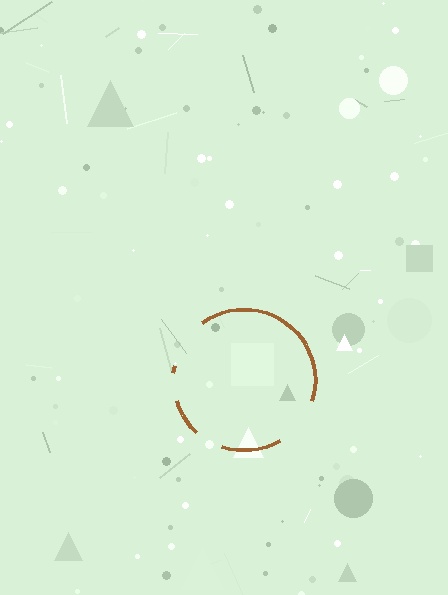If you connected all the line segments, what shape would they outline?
They would outline a circle.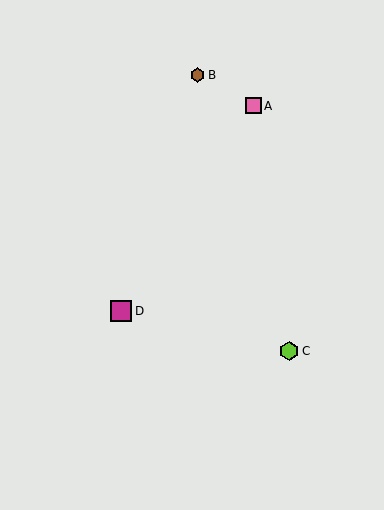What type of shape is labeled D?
Shape D is a magenta square.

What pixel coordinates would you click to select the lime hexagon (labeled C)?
Click at (289, 351) to select the lime hexagon C.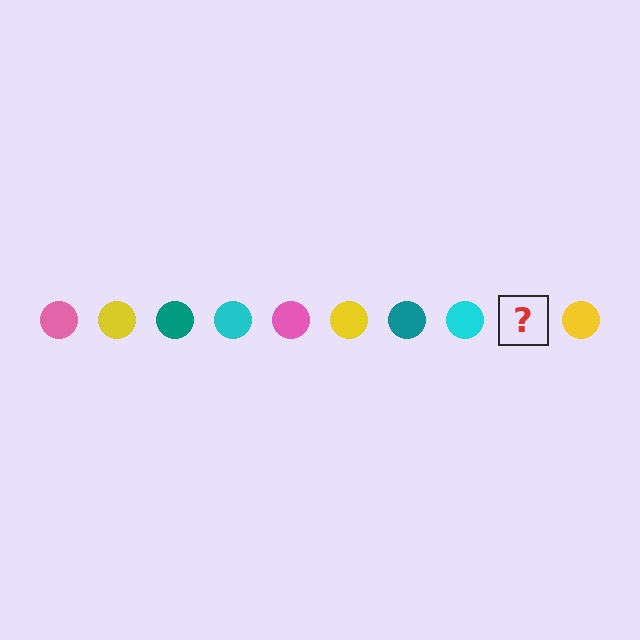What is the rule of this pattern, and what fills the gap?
The rule is that the pattern cycles through pink, yellow, teal, cyan circles. The gap should be filled with a pink circle.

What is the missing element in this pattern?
The missing element is a pink circle.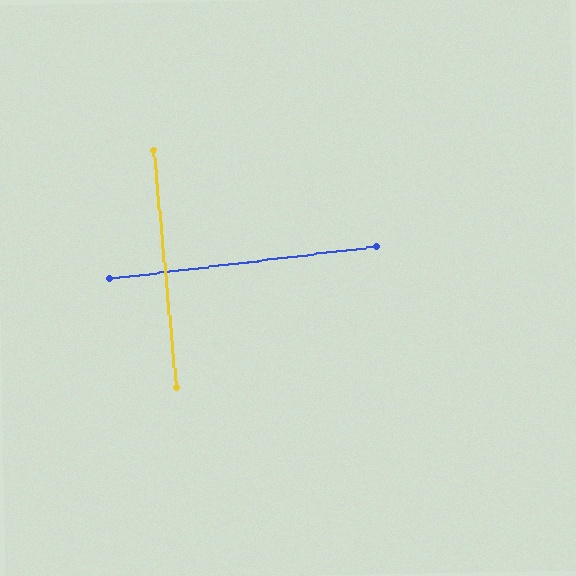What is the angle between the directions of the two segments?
Approximately 89 degrees.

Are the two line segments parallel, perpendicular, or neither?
Perpendicular — they meet at approximately 89°.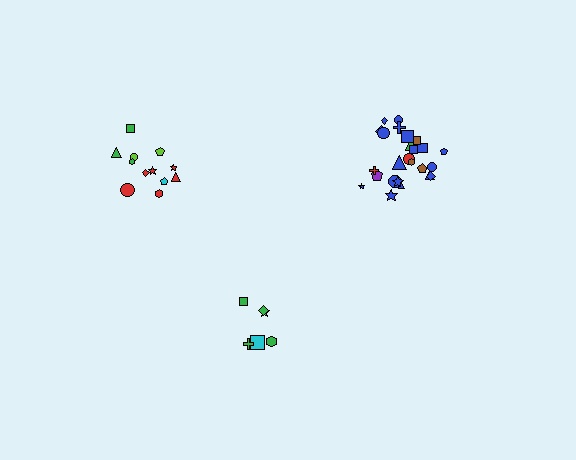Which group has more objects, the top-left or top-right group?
The top-right group.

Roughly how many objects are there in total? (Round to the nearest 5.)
Roughly 45 objects in total.